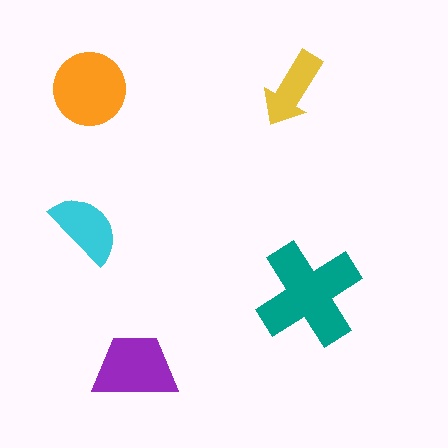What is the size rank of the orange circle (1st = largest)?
2nd.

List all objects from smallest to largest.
The yellow arrow, the cyan semicircle, the purple trapezoid, the orange circle, the teal cross.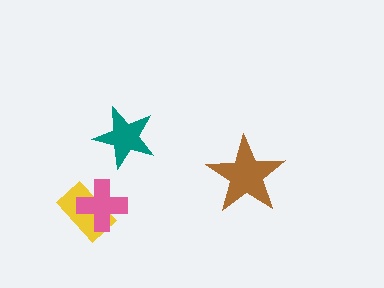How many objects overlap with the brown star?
0 objects overlap with the brown star.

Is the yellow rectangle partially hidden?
Yes, it is partially covered by another shape.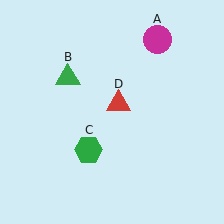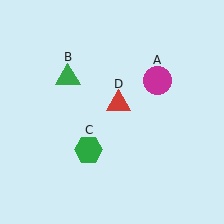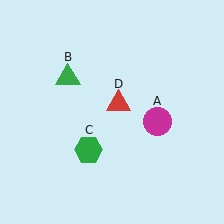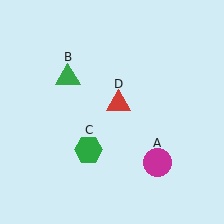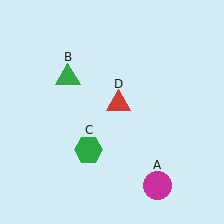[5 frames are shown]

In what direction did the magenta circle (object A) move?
The magenta circle (object A) moved down.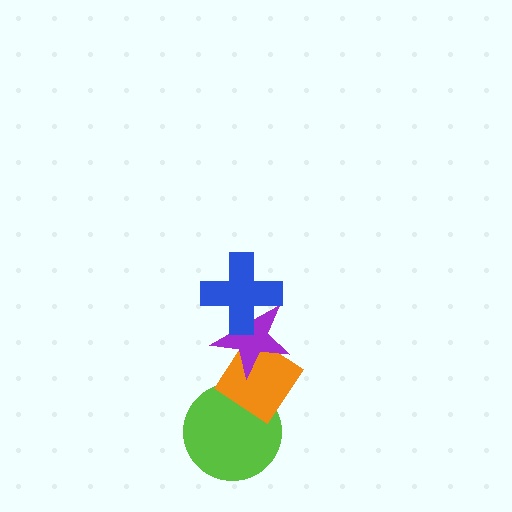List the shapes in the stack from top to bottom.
From top to bottom: the blue cross, the purple star, the orange diamond, the lime circle.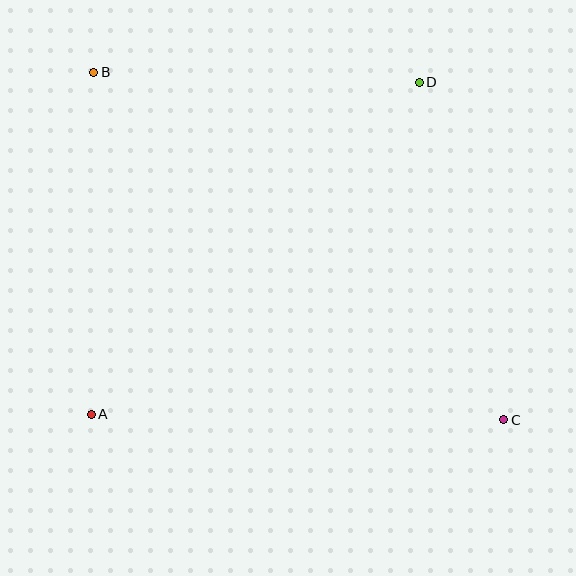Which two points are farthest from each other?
Points B and C are farthest from each other.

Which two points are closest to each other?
Points B and D are closest to each other.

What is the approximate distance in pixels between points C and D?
The distance between C and D is approximately 348 pixels.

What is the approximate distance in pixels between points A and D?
The distance between A and D is approximately 467 pixels.